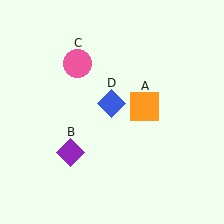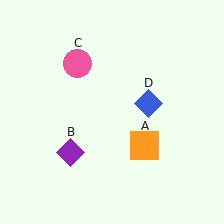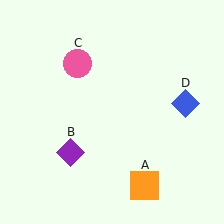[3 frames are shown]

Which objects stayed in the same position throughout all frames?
Purple diamond (object B) and pink circle (object C) remained stationary.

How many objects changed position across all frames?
2 objects changed position: orange square (object A), blue diamond (object D).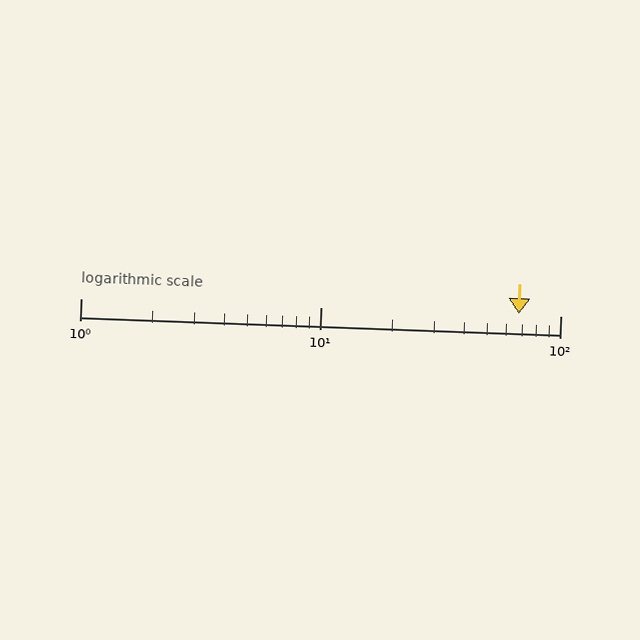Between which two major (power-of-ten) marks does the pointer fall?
The pointer is between 10 and 100.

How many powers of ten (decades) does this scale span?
The scale spans 2 decades, from 1 to 100.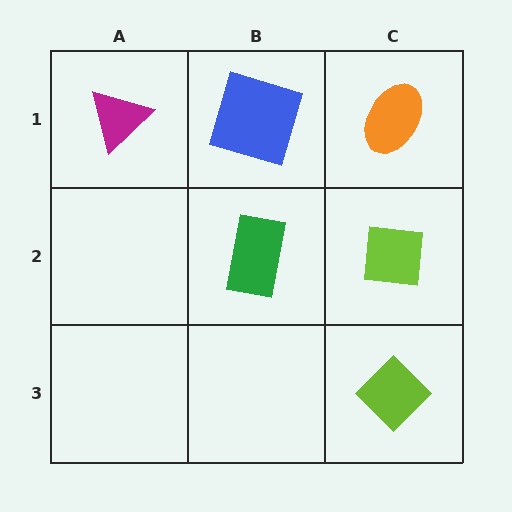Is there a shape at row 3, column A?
No, that cell is empty.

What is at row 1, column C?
An orange ellipse.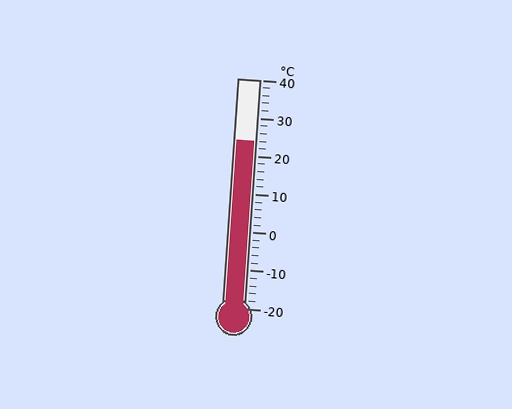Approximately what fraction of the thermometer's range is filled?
The thermometer is filled to approximately 75% of its range.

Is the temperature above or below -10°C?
The temperature is above -10°C.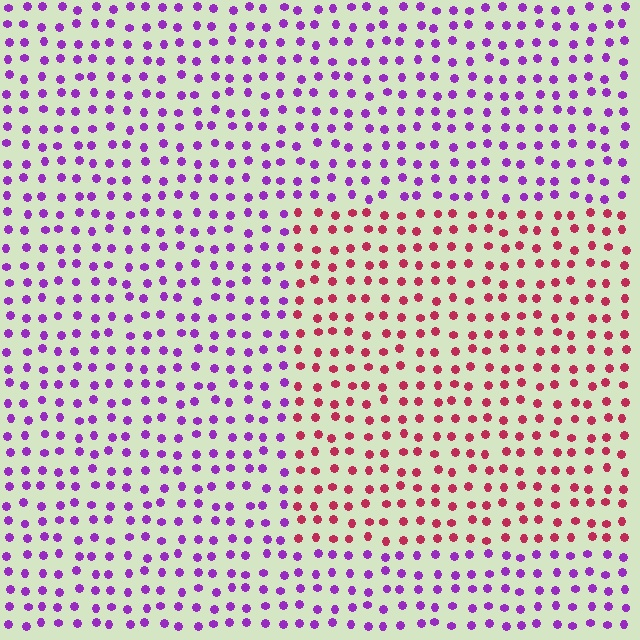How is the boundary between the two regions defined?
The boundary is defined purely by a slight shift in hue (about 58 degrees). Spacing, size, and orientation are identical on both sides.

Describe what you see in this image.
The image is filled with small purple elements in a uniform arrangement. A rectangle-shaped region is visible where the elements are tinted to a slightly different hue, forming a subtle color boundary.